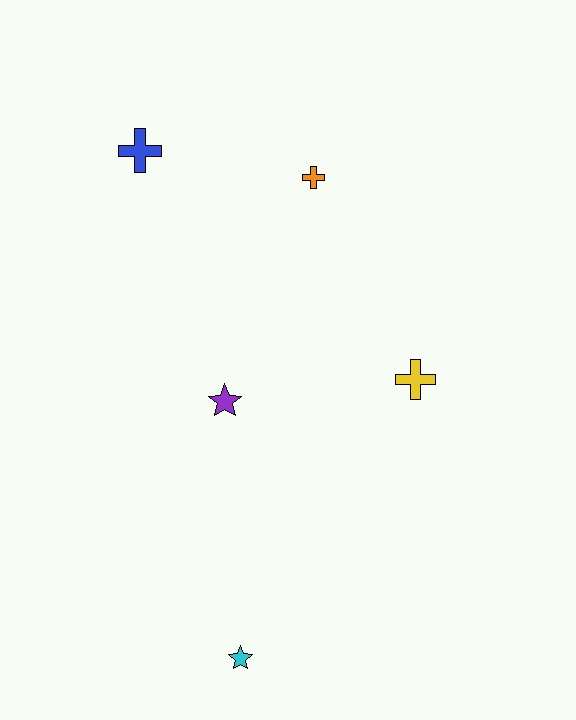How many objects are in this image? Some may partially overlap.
There are 5 objects.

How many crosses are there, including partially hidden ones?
There are 3 crosses.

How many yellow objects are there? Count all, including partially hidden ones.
There is 1 yellow object.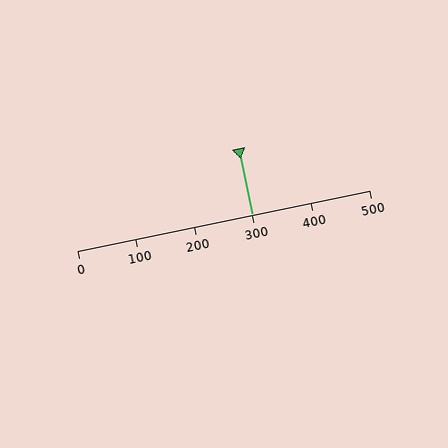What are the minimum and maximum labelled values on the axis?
The axis runs from 0 to 500.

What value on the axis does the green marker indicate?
The marker indicates approximately 300.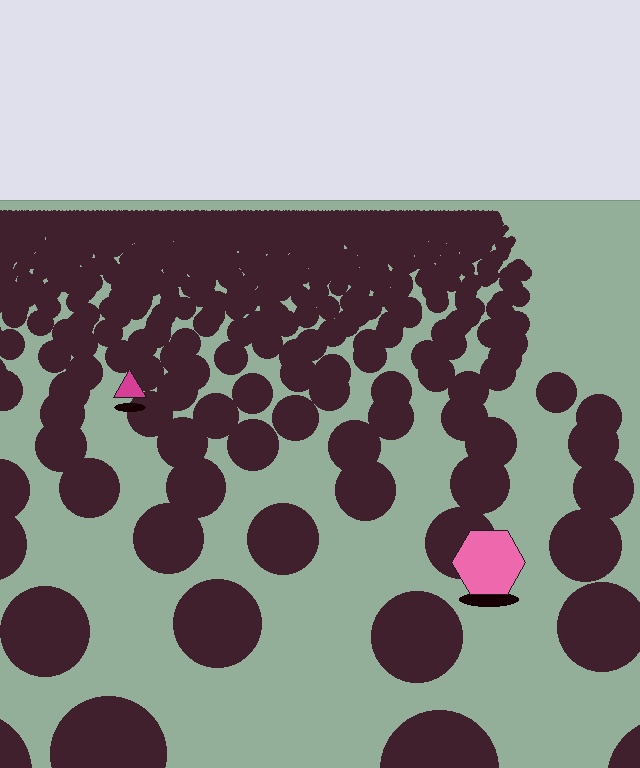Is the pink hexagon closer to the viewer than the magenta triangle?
Yes. The pink hexagon is closer — you can tell from the texture gradient: the ground texture is coarser near it.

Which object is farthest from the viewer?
The magenta triangle is farthest from the viewer. It appears smaller and the ground texture around it is denser.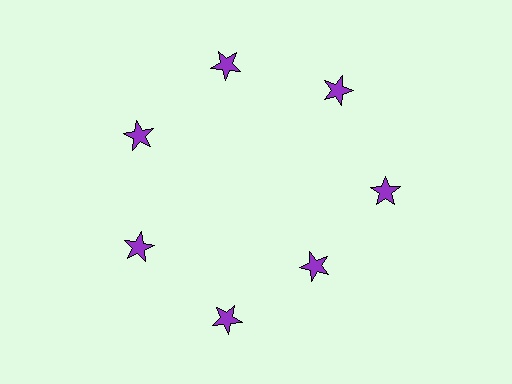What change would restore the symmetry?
The symmetry would be restored by moving it outward, back onto the ring so that all 7 stars sit at equal angles and equal distance from the center.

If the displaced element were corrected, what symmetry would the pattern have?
It would have 7-fold rotational symmetry — the pattern would map onto itself every 51 degrees.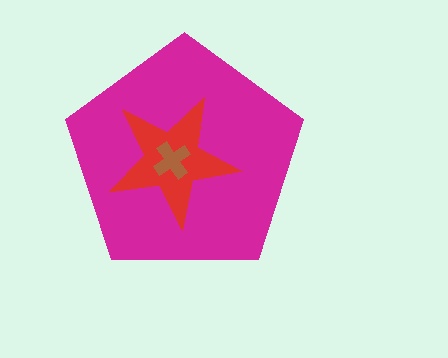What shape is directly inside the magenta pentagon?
The red star.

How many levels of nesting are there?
3.